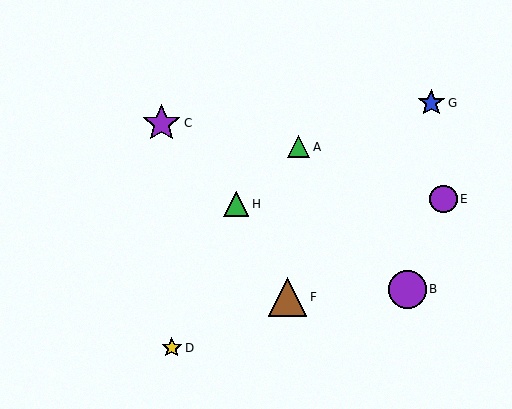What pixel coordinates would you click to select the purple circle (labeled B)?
Click at (407, 289) to select the purple circle B.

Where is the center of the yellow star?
The center of the yellow star is at (172, 348).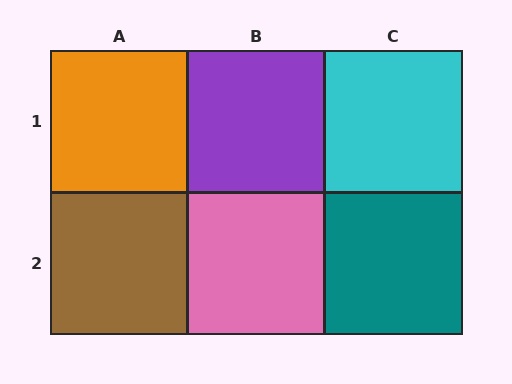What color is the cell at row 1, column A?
Orange.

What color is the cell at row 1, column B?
Purple.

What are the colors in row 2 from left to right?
Brown, pink, teal.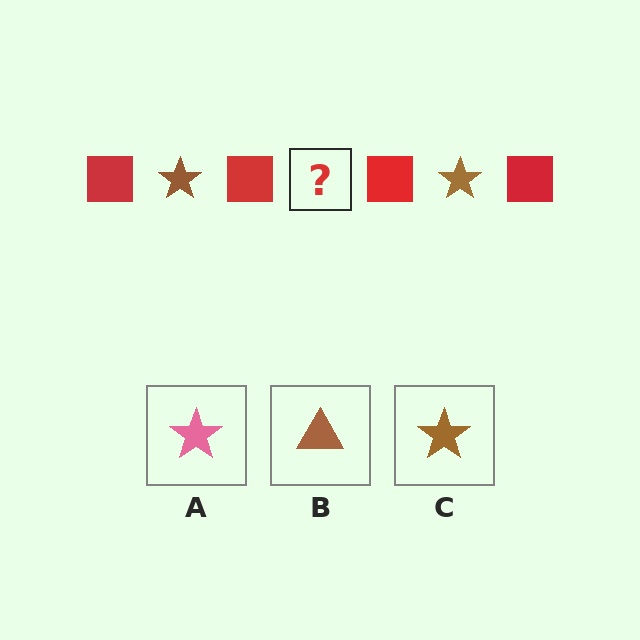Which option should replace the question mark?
Option C.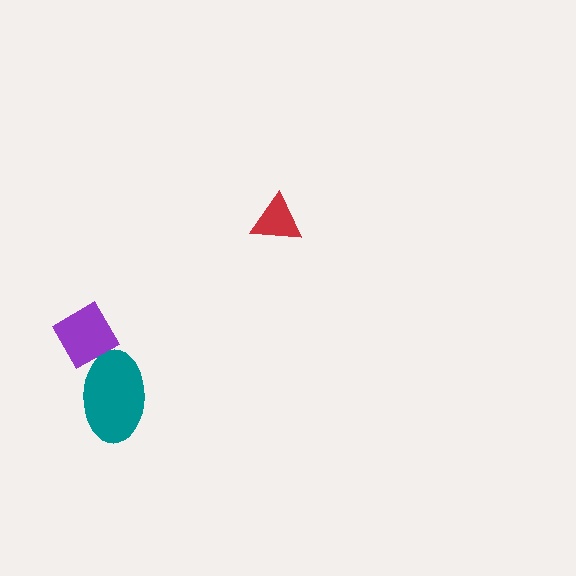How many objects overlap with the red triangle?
0 objects overlap with the red triangle.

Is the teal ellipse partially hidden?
Yes, it is partially covered by another shape.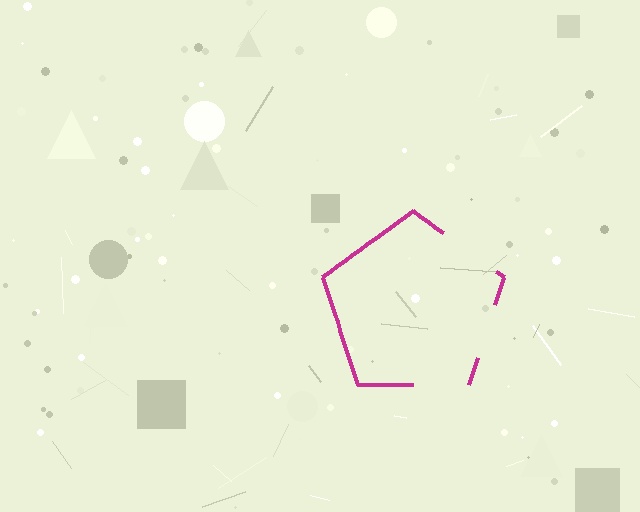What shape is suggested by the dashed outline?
The dashed outline suggests a pentagon.